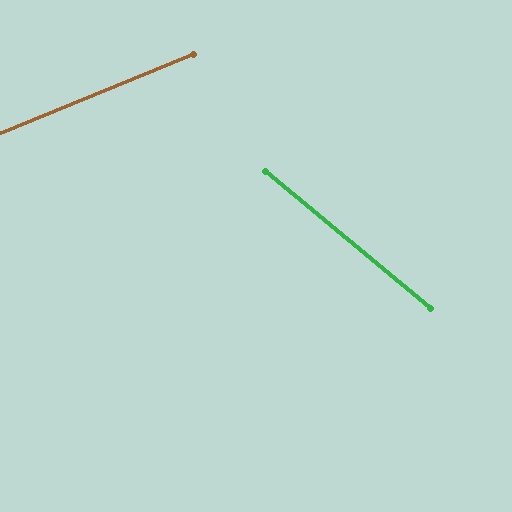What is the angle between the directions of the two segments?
Approximately 62 degrees.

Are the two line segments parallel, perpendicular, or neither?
Neither parallel nor perpendicular — they differ by about 62°.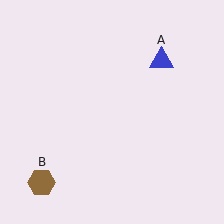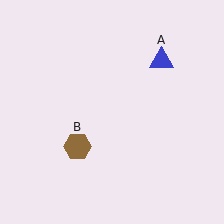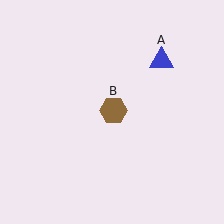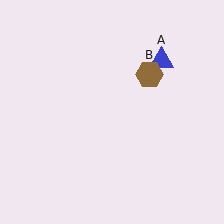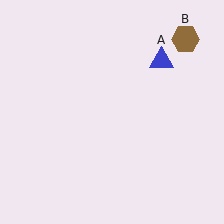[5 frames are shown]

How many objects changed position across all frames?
1 object changed position: brown hexagon (object B).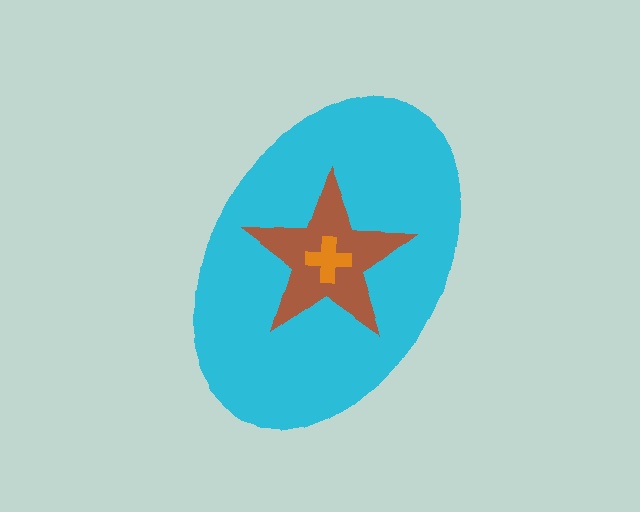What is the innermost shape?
The orange cross.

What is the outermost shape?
The cyan ellipse.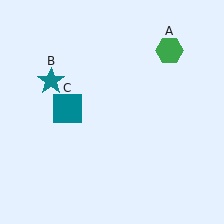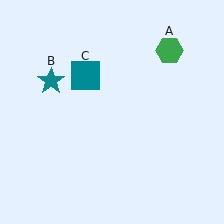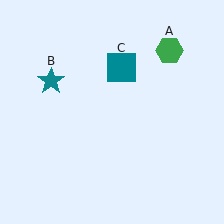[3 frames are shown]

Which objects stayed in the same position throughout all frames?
Green hexagon (object A) and teal star (object B) remained stationary.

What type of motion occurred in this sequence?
The teal square (object C) rotated clockwise around the center of the scene.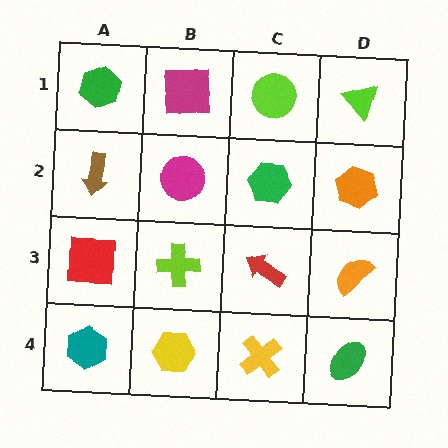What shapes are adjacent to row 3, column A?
A brown arrow (row 2, column A), a teal hexagon (row 4, column A), a lime cross (row 3, column B).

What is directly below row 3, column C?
A yellow cross.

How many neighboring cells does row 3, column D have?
3.